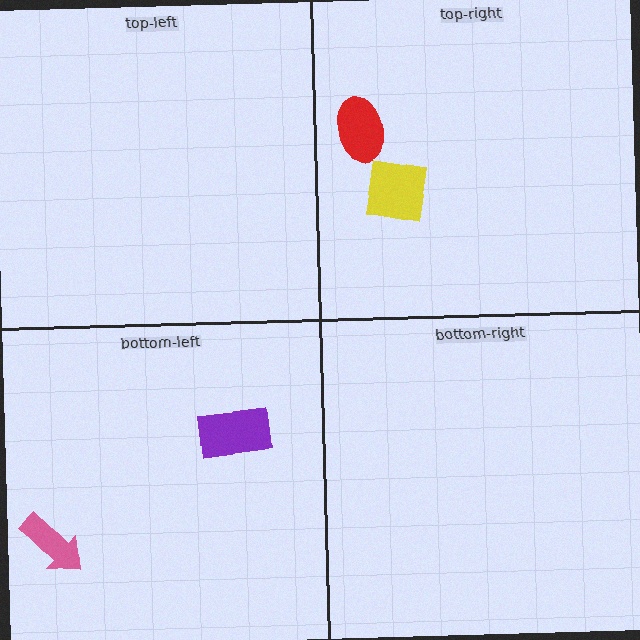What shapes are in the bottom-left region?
The pink arrow, the purple rectangle.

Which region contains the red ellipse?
The top-right region.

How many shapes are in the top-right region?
2.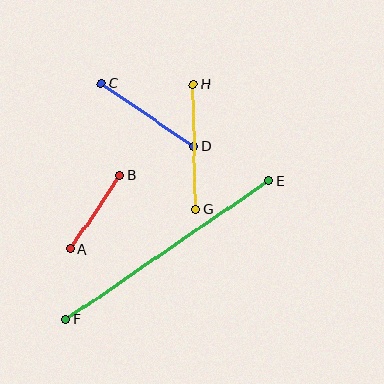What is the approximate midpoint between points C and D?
The midpoint is at approximately (147, 115) pixels.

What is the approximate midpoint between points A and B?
The midpoint is at approximately (95, 212) pixels.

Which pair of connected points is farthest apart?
Points E and F are farthest apart.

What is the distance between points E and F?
The distance is approximately 246 pixels.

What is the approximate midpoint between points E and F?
The midpoint is at approximately (167, 250) pixels.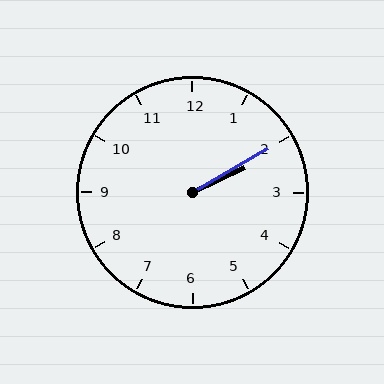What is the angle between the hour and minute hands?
Approximately 5 degrees.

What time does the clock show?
2:10.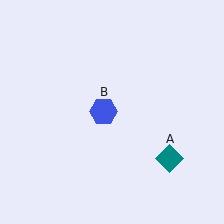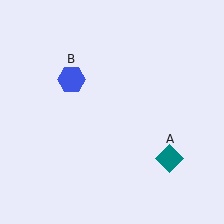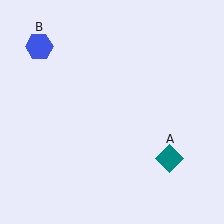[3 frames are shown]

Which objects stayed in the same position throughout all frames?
Teal diamond (object A) remained stationary.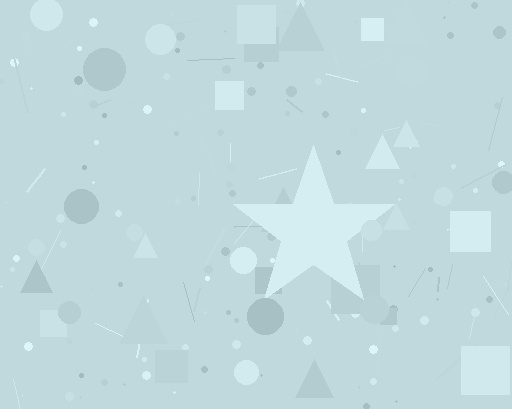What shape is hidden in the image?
A star is hidden in the image.